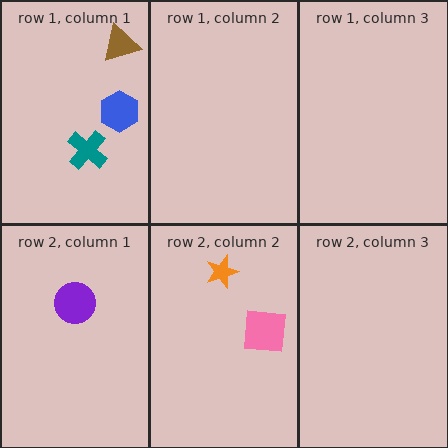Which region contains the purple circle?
The row 2, column 1 region.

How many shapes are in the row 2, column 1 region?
1.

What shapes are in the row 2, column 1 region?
The purple circle.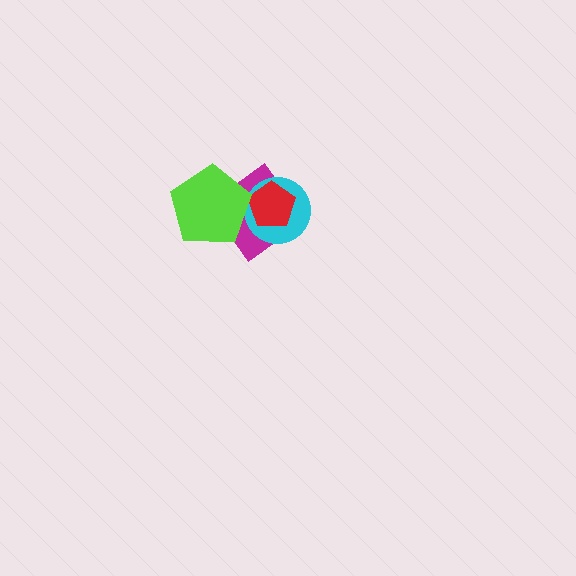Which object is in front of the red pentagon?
The lime pentagon is in front of the red pentagon.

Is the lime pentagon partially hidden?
No, no other shape covers it.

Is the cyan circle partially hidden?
Yes, it is partially covered by another shape.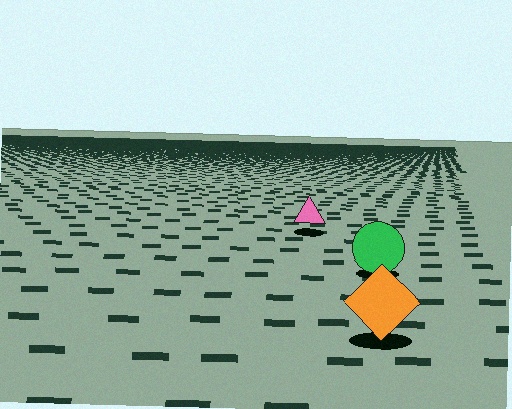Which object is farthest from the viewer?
The pink triangle is farthest from the viewer. It appears smaller and the ground texture around it is denser.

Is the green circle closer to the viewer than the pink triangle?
Yes. The green circle is closer — you can tell from the texture gradient: the ground texture is coarser near it.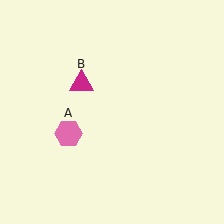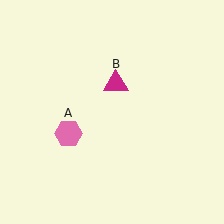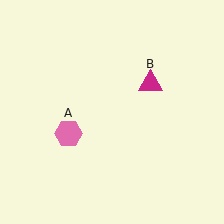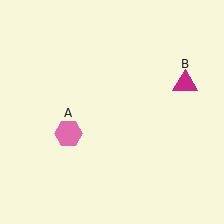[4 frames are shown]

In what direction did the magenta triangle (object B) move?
The magenta triangle (object B) moved right.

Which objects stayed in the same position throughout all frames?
Pink hexagon (object A) remained stationary.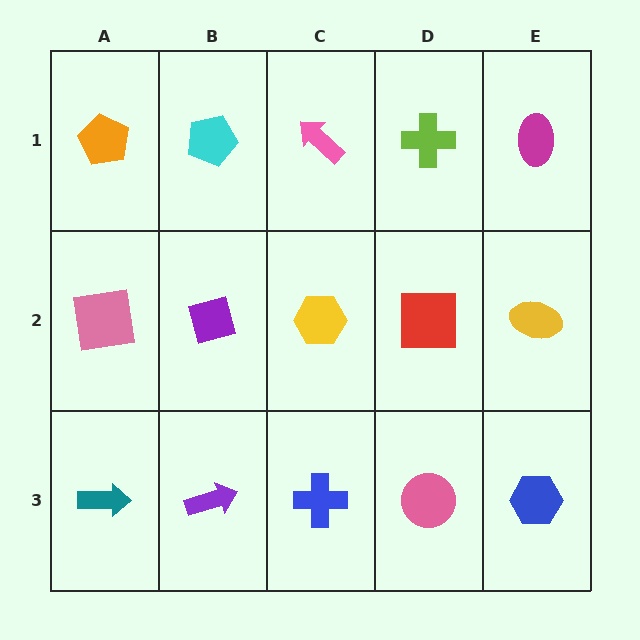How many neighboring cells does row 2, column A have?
3.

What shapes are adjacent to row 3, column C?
A yellow hexagon (row 2, column C), a purple arrow (row 3, column B), a pink circle (row 3, column D).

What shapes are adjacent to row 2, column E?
A magenta ellipse (row 1, column E), a blue hexagon (row 3, column E), a red square (row 2, column D).